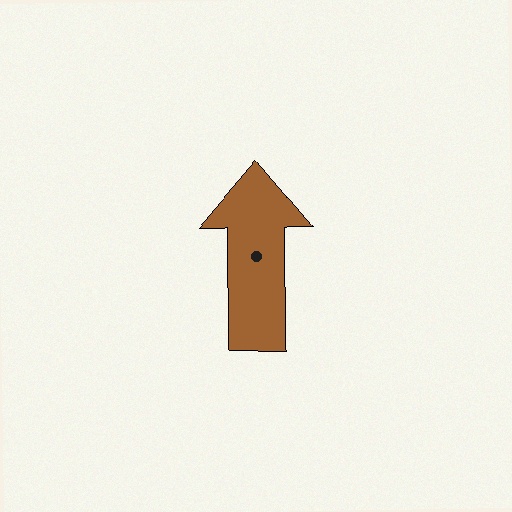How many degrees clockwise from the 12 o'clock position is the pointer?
Approximately 0 degrees.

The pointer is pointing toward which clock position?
Roughly 12 o'clock.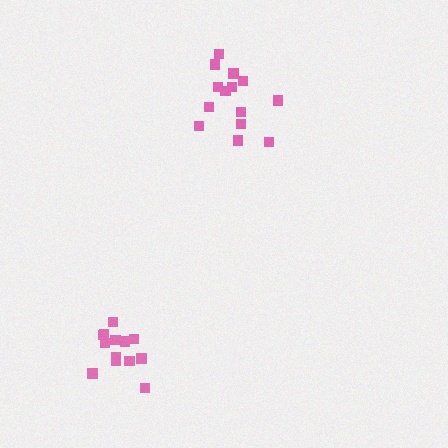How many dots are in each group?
Group 1: 13 dots, Group 2: 14 dots (27 total).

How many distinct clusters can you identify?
There are 2 distinct clusters.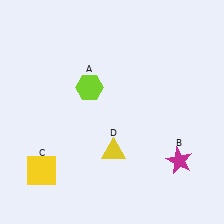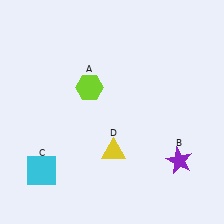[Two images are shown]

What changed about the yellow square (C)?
In Image 1, C is yellow. In Image 2, it changed to cyan.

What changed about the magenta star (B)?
In Image 1, B is magenta. In Image 2, it changed to purple.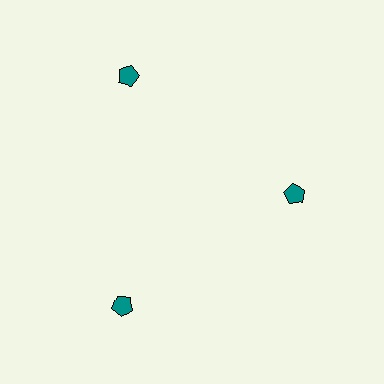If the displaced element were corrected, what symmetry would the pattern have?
It would have 3-fold rotational symmetry — the pattern would map onto itself every 120 degrees.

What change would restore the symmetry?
The symmetry would be restored by moving it outward, back onto the ring so that all 3 pentagons sit at equal angles and equal distance from the center.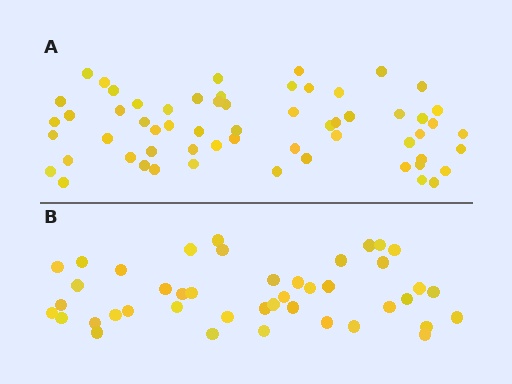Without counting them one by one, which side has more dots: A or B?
Region A (the top region) has more dots.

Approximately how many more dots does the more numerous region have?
Region A has approximately 15 more dots than region B.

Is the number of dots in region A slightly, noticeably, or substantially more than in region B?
Region A has noticeably more, but not dramatically so. The ratio is roughly 1.4 to 1.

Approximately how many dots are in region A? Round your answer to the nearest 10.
About 60 dots.